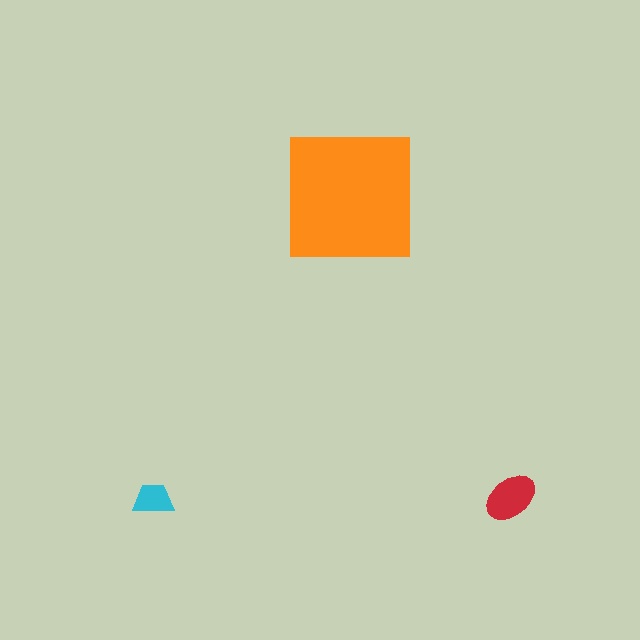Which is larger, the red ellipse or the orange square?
The orange square.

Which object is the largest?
The orange square.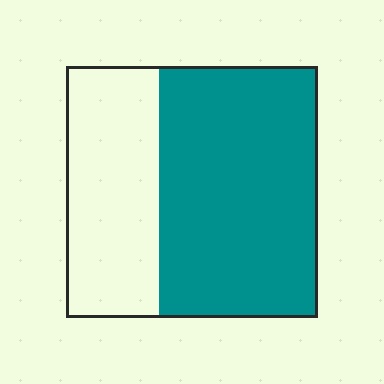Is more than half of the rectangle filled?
Yes.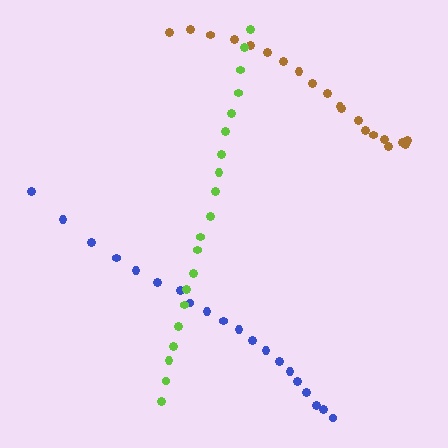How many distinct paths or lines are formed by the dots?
There are 3 distinct paths.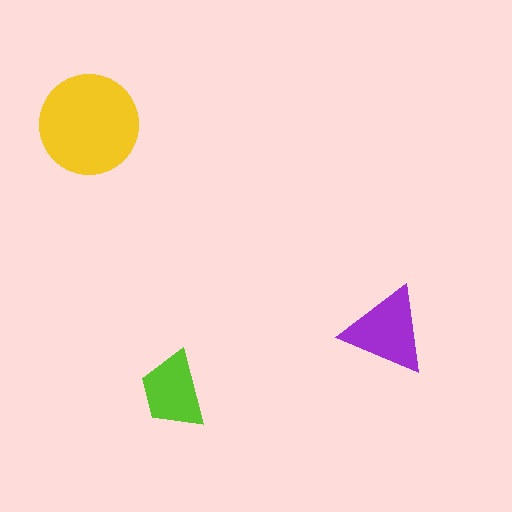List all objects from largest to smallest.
The yellow circle, the purple triangle, the lime trapezoid.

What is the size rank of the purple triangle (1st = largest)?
2nd.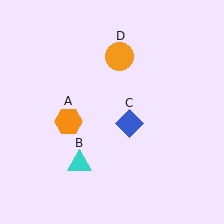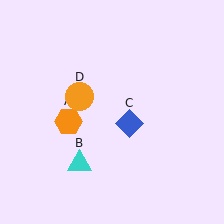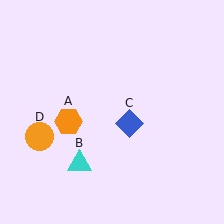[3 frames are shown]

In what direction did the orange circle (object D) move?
The orange circle (object D) moved down and to the left.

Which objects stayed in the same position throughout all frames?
Orange hexagon (object A) and cyan triangle (object B) and blue diamond (object C) remained stationary.